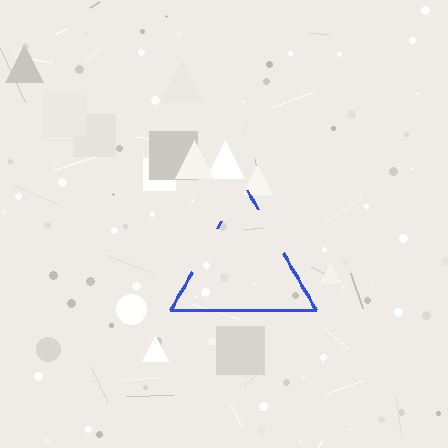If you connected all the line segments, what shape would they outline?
They would outline a triangle.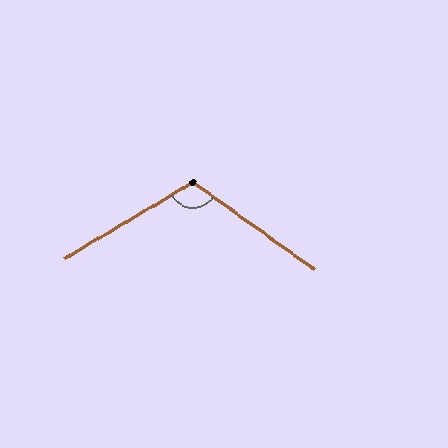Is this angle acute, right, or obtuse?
It is obtuse.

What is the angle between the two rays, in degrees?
Approximately 114 degrees.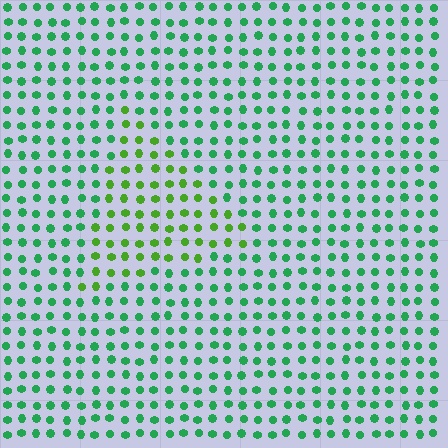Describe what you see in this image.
The image is filled with small green elements in a uniform arrangement. A triangle-shaped region is visible where the elements are tinted to a slightly different hue, forming a subtle color boundary.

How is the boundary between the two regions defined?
The boundary is defined purely by a slight shift in hue (about 37 degrees). Spacing, size, and orientation are identical on both sides.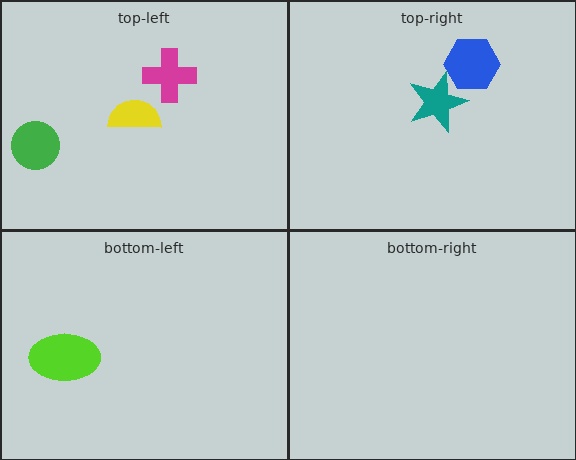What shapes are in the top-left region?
The green circle, the magenta cross, the yellow semicircle.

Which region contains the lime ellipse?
The bottom-left region.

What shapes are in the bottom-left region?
The lime ellipse.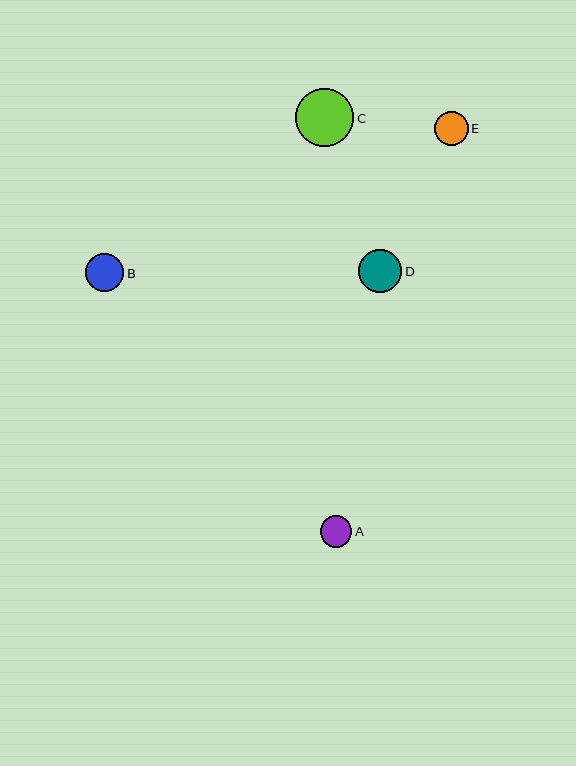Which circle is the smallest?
Circle A is the smallest with a size of approximately 31 pixels.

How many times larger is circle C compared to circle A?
Circle C is approximately 1.9 times the size of circle A.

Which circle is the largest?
Circle C is the largest with a size of approximately 58 pixels.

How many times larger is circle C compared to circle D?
Circle C is approximately 1.3 times the size of circle D.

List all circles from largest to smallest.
From largest to smallest: C, D, B, E, A.